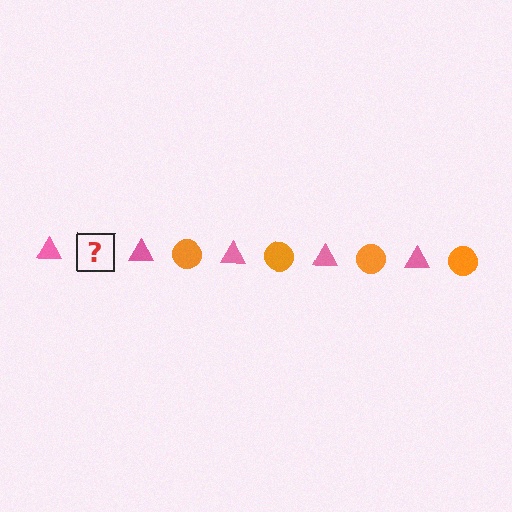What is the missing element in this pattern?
The missing element is an orange circle.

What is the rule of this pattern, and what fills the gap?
The rule is that the pattern alternates between pink triangle and orange circle. The gap should be filled with an orange circle.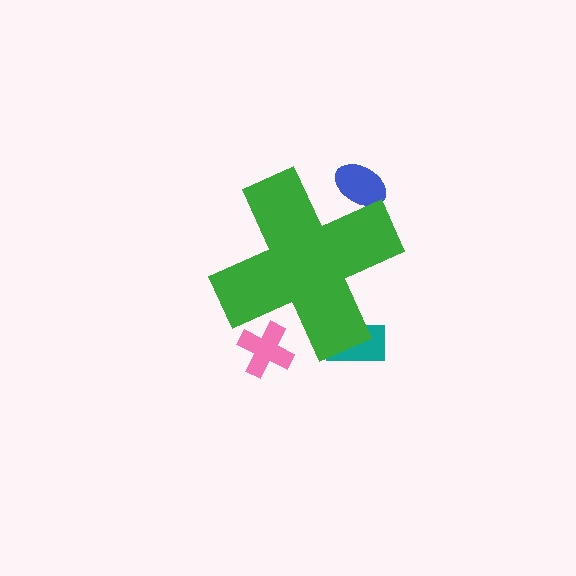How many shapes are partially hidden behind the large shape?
3 shapes are partially hidden.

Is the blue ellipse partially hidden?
Yes, the blue ellipse is partially hidden behind the green cross.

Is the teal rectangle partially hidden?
Yes, the teal rectangle is partially hidden behind the green cross.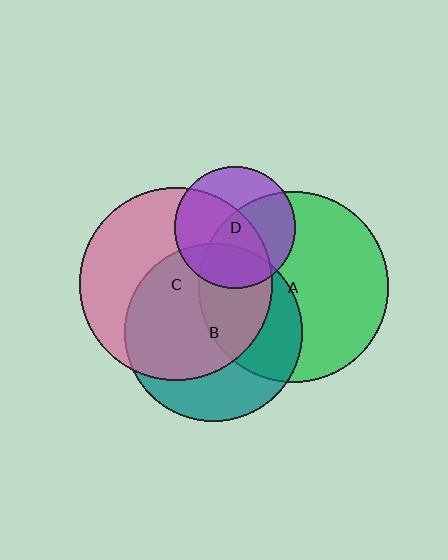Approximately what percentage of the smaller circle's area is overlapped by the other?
Approximately 25%.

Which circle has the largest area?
Circle C (pink).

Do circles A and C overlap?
Yes.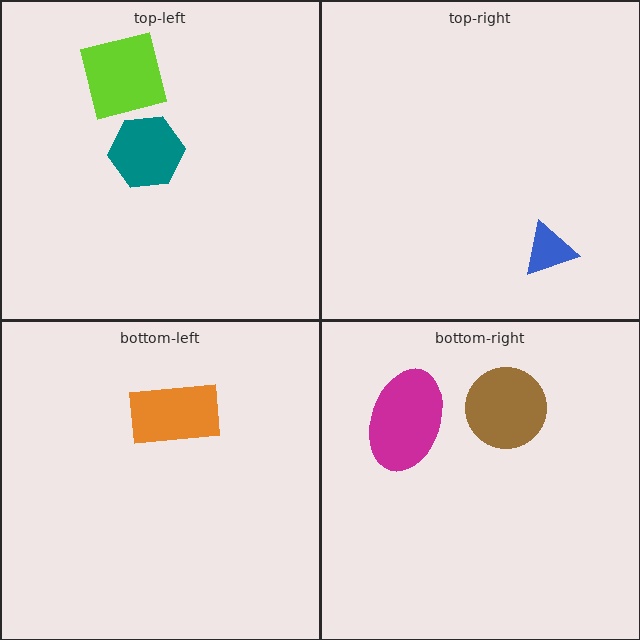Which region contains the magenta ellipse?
The bottom-right region.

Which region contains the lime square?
The top-left region.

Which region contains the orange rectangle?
The bottom-left region.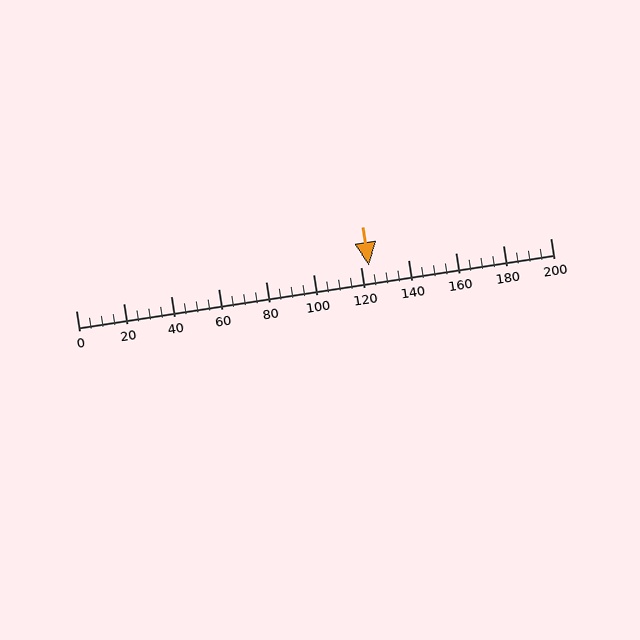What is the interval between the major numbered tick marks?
The major tick marks are spaced 20 units apart.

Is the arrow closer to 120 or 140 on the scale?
The arrow is closer to 120.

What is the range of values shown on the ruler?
The ruler shows values from 0 to 200.